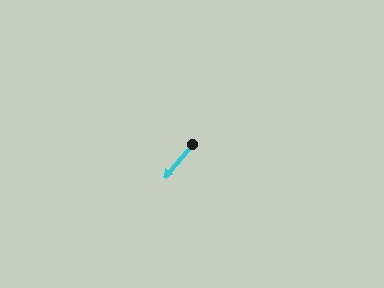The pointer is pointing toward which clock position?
Roughly 7 o'clock.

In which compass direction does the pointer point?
Southwest.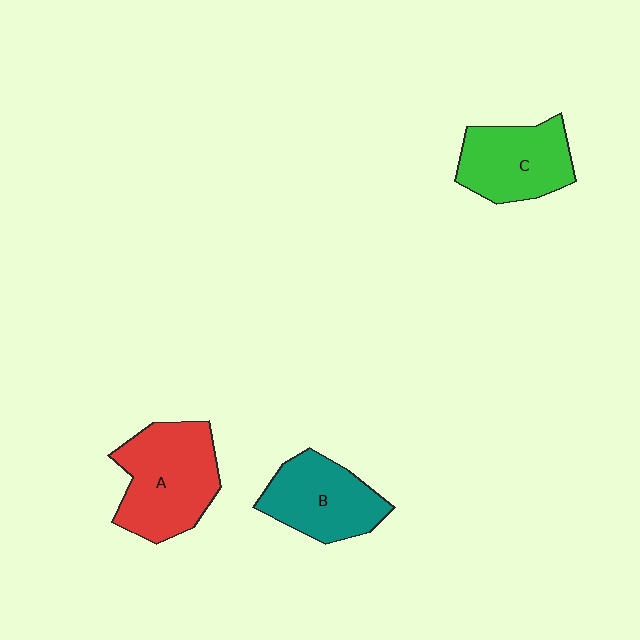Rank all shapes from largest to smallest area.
From largest to smallest: A (red), C (green), B (teal).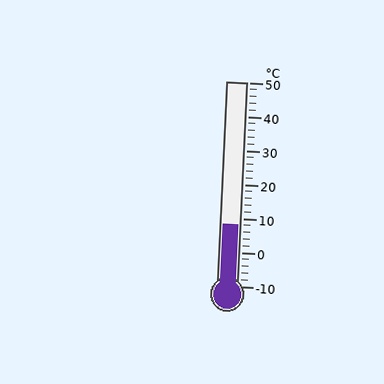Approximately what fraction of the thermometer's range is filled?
The thermometer is filled to approximately 30% of its range.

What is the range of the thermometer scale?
The thermometer scale ranges from -10°C to 50°C.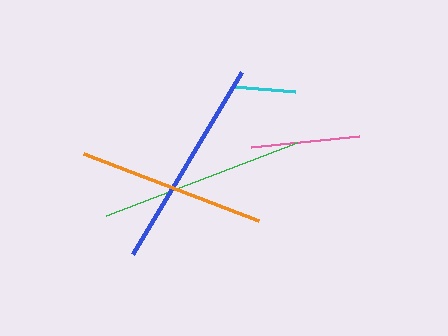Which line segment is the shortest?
The cyan line is the shortest at approximately 62 pixels.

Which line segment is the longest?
The blue line is the longest at approximately 213 pixels.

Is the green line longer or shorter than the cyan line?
The green line is longer than the cyan line.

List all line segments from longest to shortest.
From longest to shortest: blue, green, orange, pink, cyan.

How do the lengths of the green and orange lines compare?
The green and orange lines are approximately the same length.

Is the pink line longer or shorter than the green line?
The green line is longer than the pink line.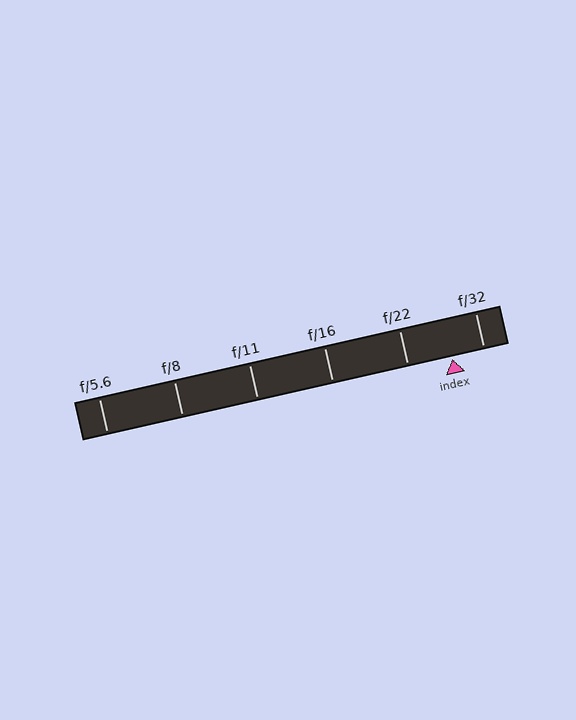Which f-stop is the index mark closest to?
The index mark is closest to f/32.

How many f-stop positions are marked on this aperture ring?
There are 6 f-stop positions marked.